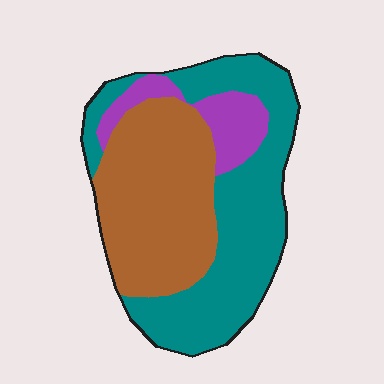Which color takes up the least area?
Purple, at roughly 10%.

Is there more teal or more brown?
Teal.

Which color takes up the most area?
Teal, at roughly 45%.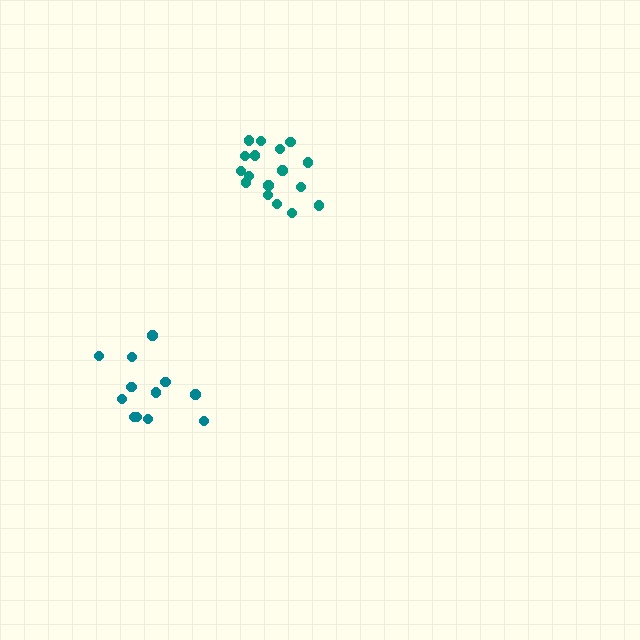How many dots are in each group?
Group 1: 17 dots, Group 2: 12 dots (29 total).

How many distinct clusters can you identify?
There are 2 distinct clusters.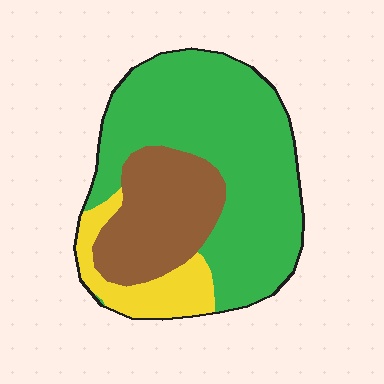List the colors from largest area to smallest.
From largest to smallest: green, brown, yellow.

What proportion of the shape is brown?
Brown takes up about one quarter (1/4) of the shape.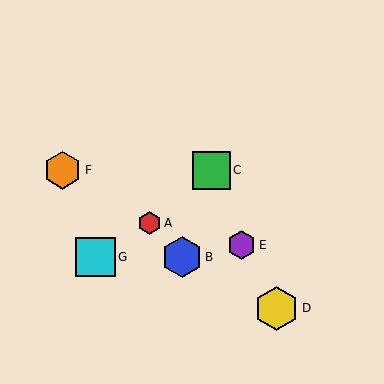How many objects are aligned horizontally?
2 objects (C, F) are aligned horizontally.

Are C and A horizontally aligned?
No, C is at y≈170 and A is at y≈223.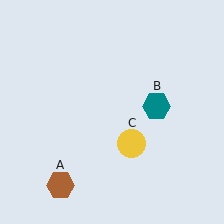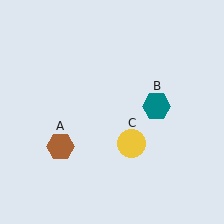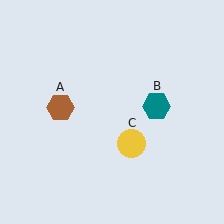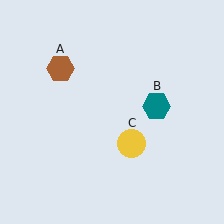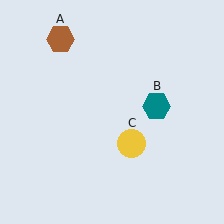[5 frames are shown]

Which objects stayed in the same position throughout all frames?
Teal hexagon (object B) and yellow circle (object C) remained stationary.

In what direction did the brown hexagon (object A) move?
The brown hexagon (object A) moved up.